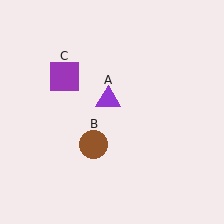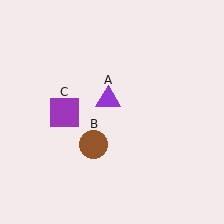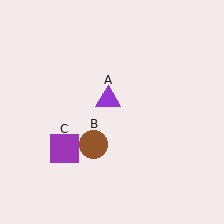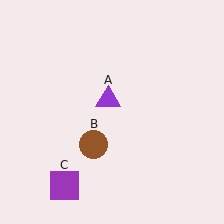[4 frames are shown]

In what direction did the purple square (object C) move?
The purple square (object C) moved down.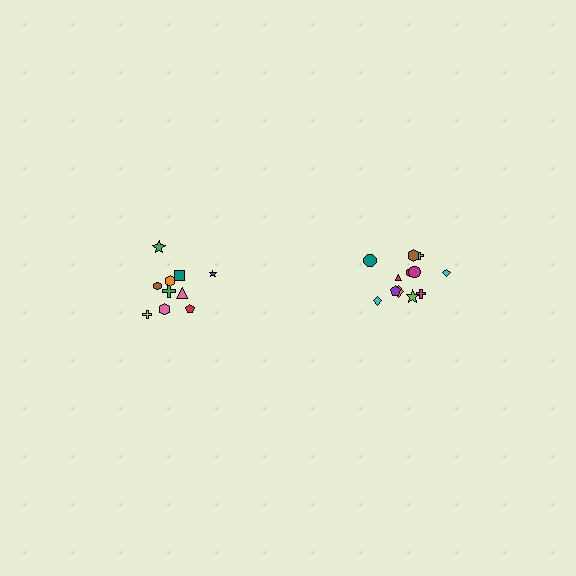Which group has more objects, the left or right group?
The right group.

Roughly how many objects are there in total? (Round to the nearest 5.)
Roughly 20 objects in total.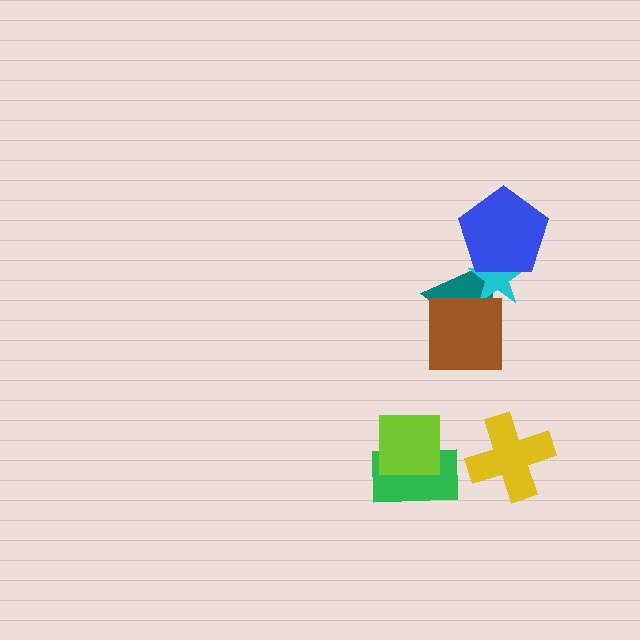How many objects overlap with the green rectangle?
1 object overlaps with the green rectangle.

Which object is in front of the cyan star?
The blue pentagon is in front of the cyan star.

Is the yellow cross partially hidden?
No, no other shape covers it.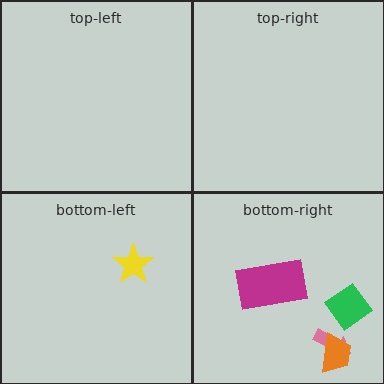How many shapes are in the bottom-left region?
1.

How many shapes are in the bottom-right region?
4.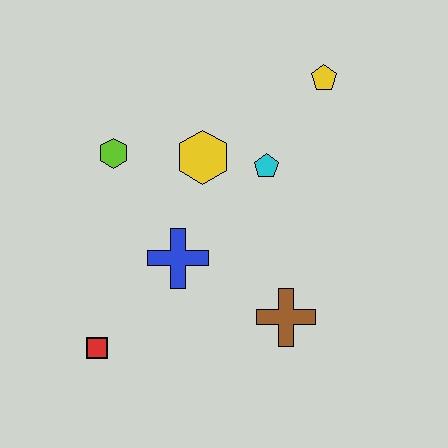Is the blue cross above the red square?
Yes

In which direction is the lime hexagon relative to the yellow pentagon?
The lime hexagon is to the left of the yellow pentagon.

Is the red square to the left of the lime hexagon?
Yes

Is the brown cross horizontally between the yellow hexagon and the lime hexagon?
No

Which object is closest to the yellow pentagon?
The cyan pentagon is closest to the yellow pentagon.